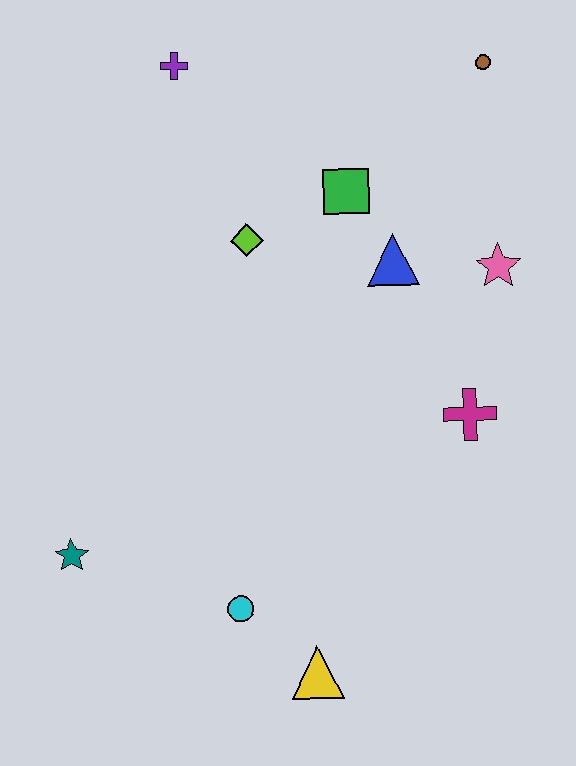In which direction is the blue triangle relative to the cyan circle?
The blue triangle is above the cyan circle.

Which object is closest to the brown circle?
The green square is closest to the brown circle.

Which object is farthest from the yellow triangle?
The brown circle is farthest from the yellow triangle.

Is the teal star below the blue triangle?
Yes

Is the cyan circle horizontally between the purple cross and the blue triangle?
Yes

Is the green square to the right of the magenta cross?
No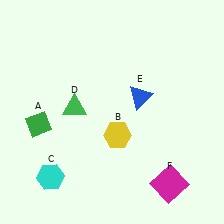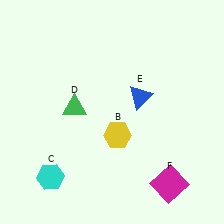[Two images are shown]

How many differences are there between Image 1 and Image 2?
There is 1 difference between the two images.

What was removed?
The green diamond (A) was removed in Image 2.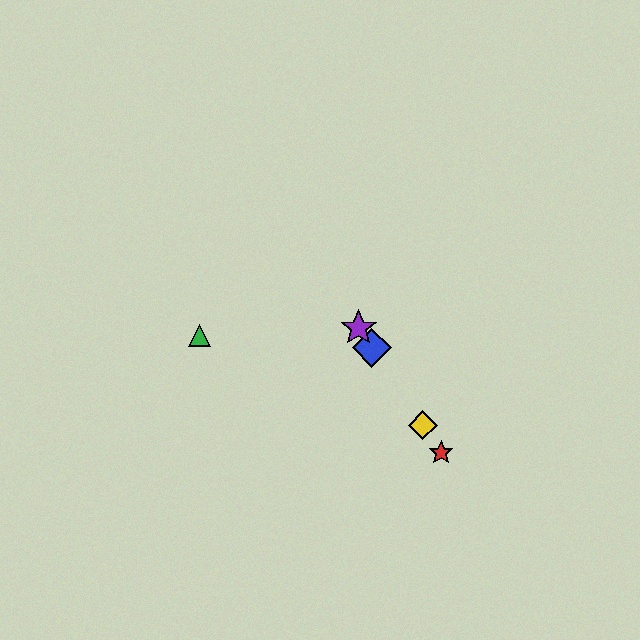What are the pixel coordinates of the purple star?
The purple star is at (359, 328).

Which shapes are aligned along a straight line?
The red star, the blue diamond, the yellow diamond, the purple star are aligned along a straight line.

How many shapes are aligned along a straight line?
4 shapes (the red star, the blue diamond, the yellow diamond, the purple star) are aligned along a straight line.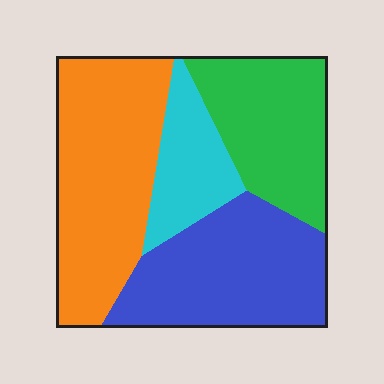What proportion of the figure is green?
Green covers 23% of the figure.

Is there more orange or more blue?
Orange.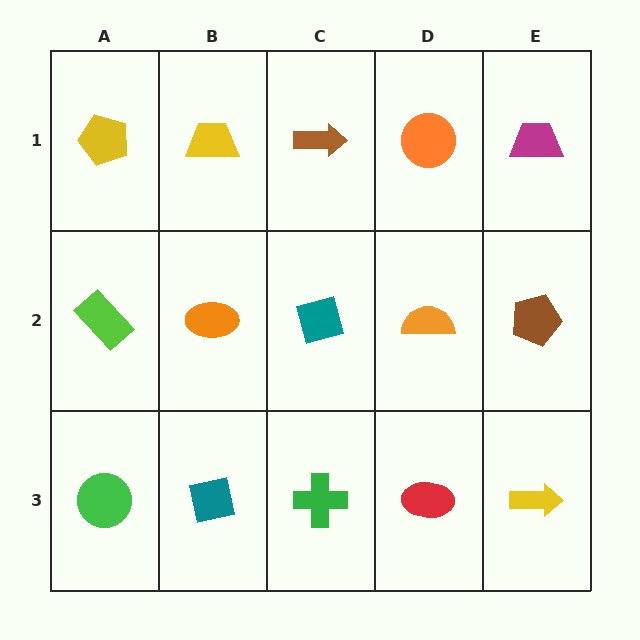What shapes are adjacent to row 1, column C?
A teal diamond (row 2, column C), a yellow trapezoid (row 1, column B), an orange circle (row 1, column D).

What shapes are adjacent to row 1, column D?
An orange semicircle (row 2, column D), a brown arrow (row 1, column C), a magenta trapezoid (row 1, column E).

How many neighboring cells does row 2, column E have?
3.